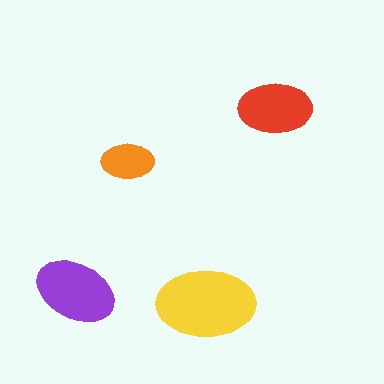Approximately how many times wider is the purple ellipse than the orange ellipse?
About 1.5 times wider.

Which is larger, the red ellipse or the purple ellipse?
The purple one.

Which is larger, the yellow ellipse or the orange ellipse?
The yellow one.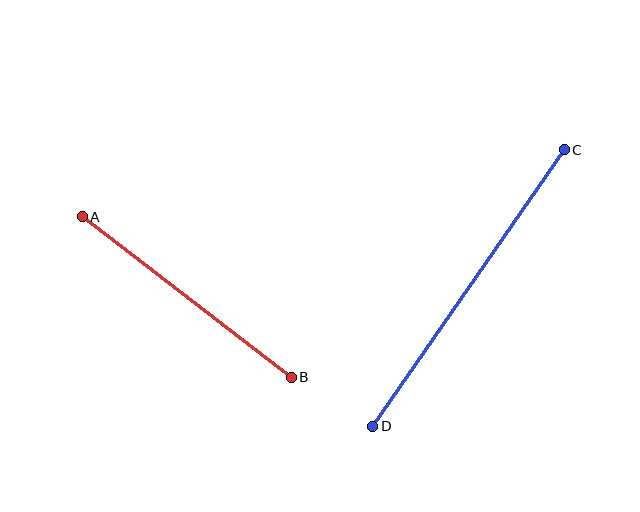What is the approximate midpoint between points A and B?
The midpoint is at approximately (187, 297) pixels.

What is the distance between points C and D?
The distance is approximately 337 pixels.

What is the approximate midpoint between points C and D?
The midpoint is at approximately (468, 288) pixels.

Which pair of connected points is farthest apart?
Points C and D are farthest apart.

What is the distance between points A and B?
The distance is approximately 263 pixels.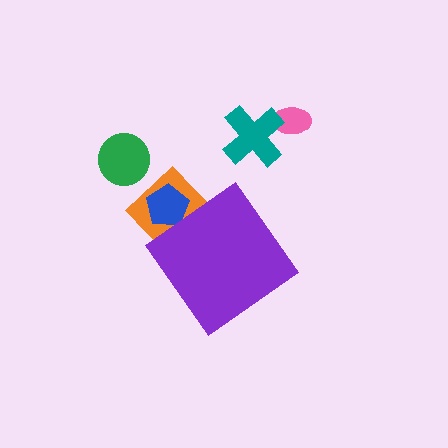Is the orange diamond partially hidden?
Yes, the orange diamond is partially hidden behind the purple diamond.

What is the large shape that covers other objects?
A purple diamond.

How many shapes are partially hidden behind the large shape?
2 shapes are partially hidden.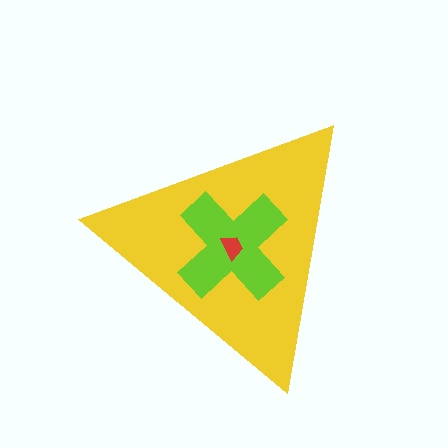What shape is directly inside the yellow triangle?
The lime cross.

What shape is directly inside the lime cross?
The red trapezoid.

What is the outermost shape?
The yellow triangle.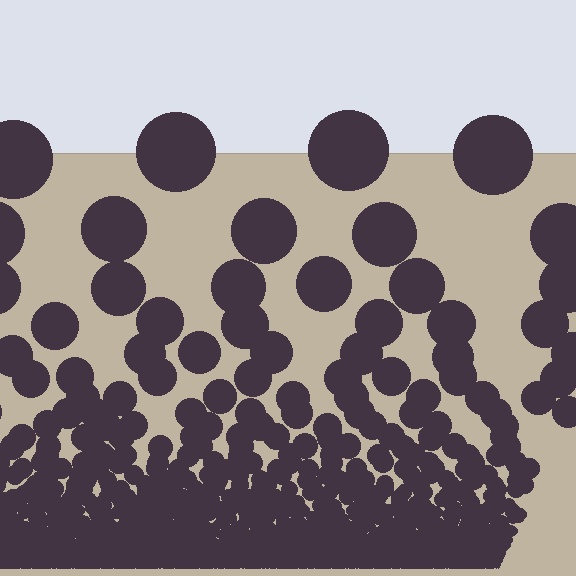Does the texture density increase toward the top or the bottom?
Density increases toward the bottom.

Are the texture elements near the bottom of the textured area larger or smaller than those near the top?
Smaller. The gradient is inverted — elements near the bottom are smaller and denser.